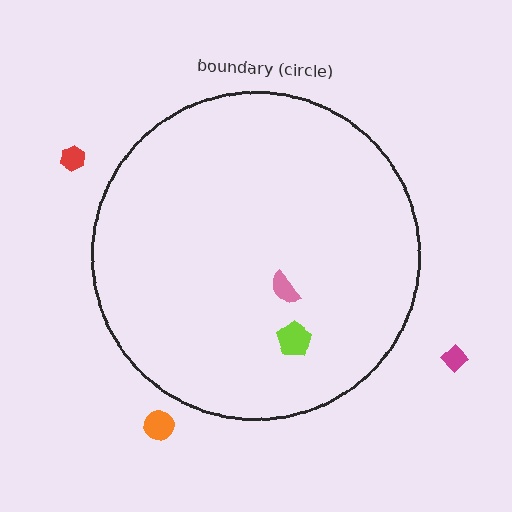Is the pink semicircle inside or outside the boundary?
Inside.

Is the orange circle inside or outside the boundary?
Outside.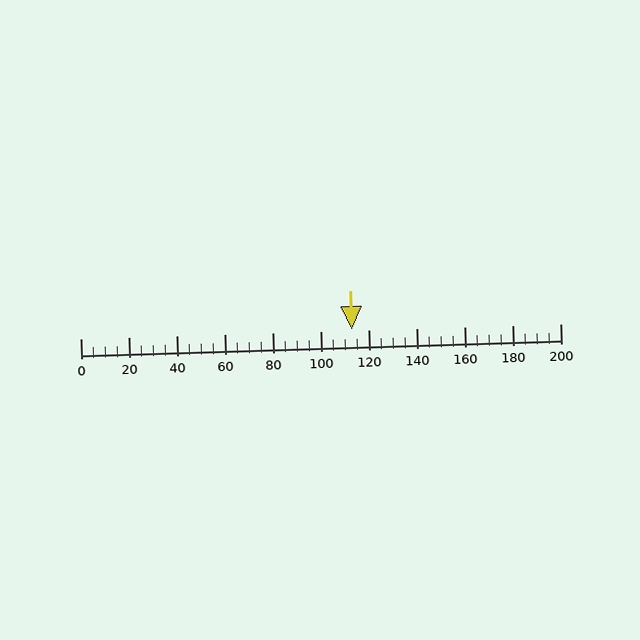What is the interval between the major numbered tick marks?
The major tick marks are spaced 20 units apart.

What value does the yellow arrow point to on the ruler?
The yellow arrow points to approximately 113.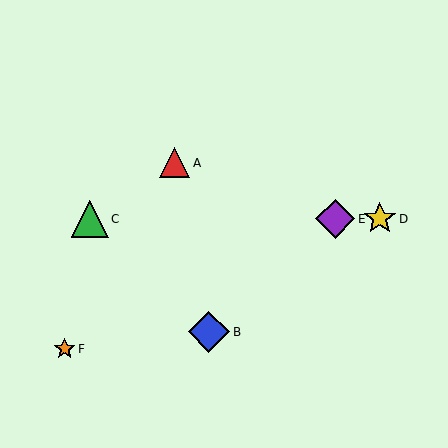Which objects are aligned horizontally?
Objects C, D, E are aligned horizontally.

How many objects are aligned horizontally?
3 objects (C, D, E) are aligned horizontally.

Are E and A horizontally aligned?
No, E is at y≈219 and A is at y≈163.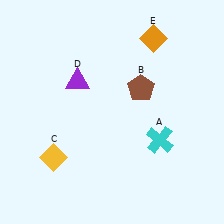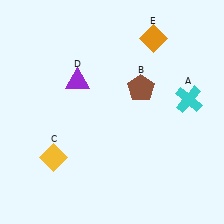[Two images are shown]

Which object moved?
The cyan cross (A) moved up.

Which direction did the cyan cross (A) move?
The cyan cross (A) moved up.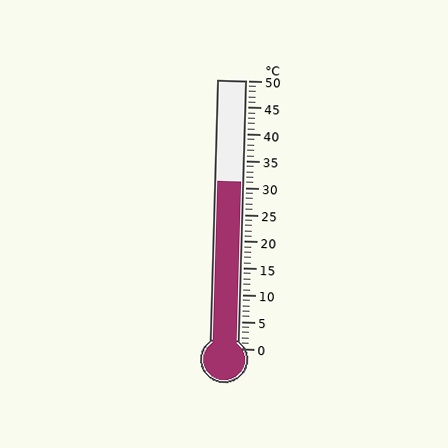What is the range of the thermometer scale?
The thermometer scale ranges from 0°C to 50°C.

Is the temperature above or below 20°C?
The temperature is above 20°C.